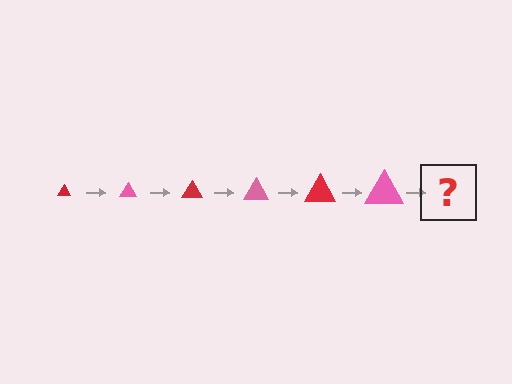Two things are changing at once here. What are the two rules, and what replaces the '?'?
The two rules are that the triangle grows larger each step and the color cycles through red and pink. The '?' should be a red triangle, larger than the previous one.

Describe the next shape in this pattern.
It should be a red triangle, larger than the previous one.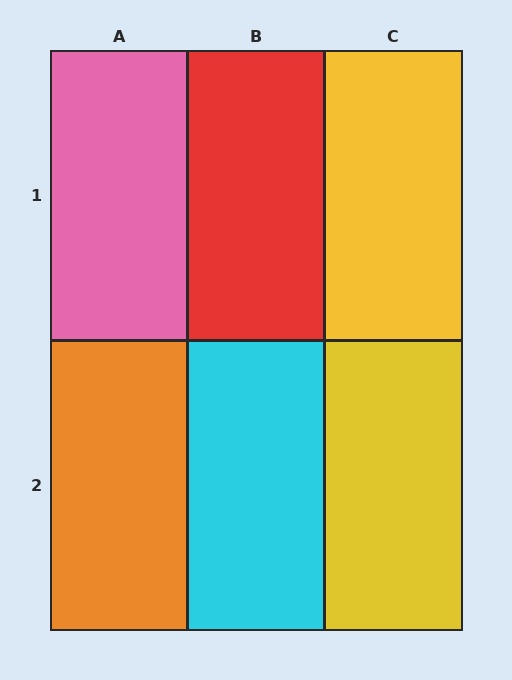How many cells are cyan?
1 cell is cyan.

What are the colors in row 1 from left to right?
Pink, red, yellow.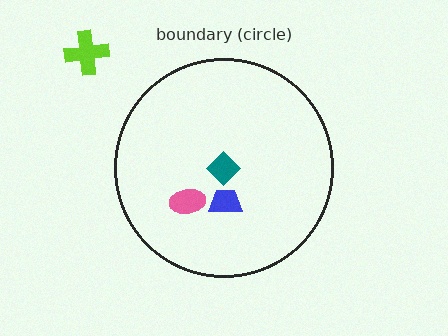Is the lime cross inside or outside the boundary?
Outside.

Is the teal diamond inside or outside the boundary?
Inside.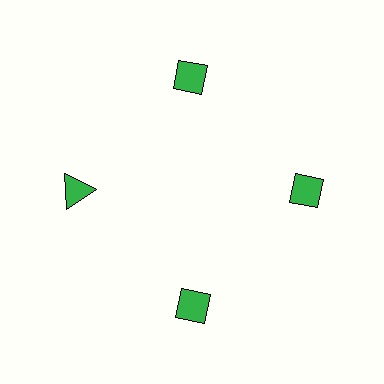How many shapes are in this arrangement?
There are 4 shapes arranged in a ring pattern.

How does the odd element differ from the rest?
It has a different shape: triangle instead of diamond.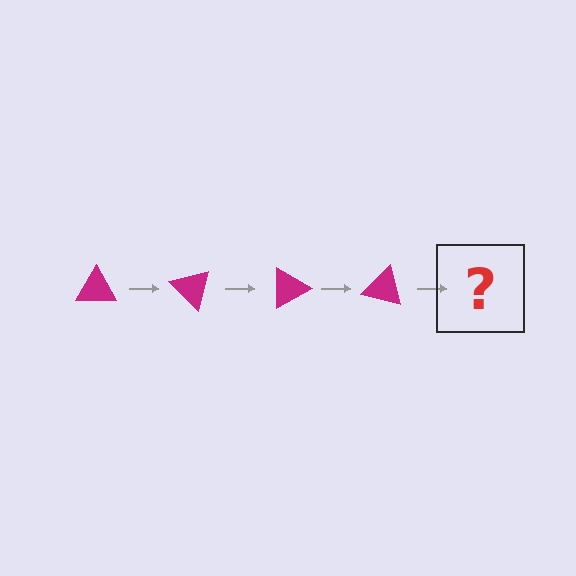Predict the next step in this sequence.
The next step is a magenta triangle rotated 180 degrees.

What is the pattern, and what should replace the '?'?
The pattern is that the triangle rotates 45 degrees each step. The '?' should be a magenta triangle rotated 180 degrees.